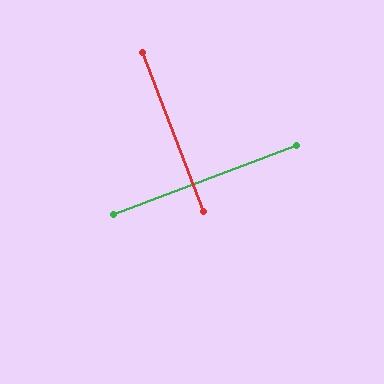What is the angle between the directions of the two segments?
Approximately 90 degrees.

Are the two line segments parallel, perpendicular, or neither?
Perpendicular — they meet at approximately 90°.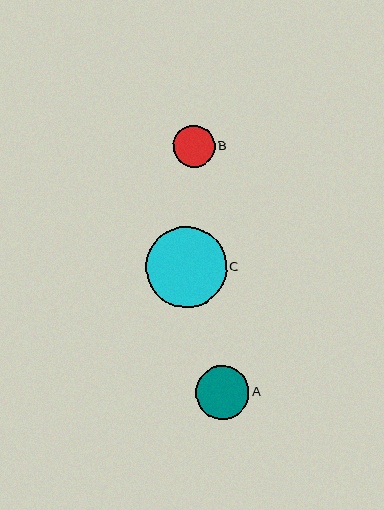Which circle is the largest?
Circle C is the largest with a size of approximately 81 pixels.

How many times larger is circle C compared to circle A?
Circle C is approximately 1.5 times the size of circle A.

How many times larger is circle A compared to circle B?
Circle A is approximately 1.3 times the size of circle B.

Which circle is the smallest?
Circle B is the smallest with a size of approximately 42 pixels.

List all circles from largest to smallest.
From largest to smallest: C, A, B.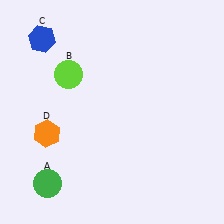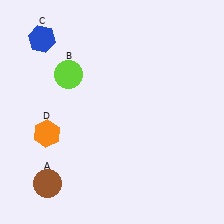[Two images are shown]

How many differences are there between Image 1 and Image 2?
There is 1 difference between the two images.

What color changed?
The circle (A) changed from green in Image 1 to brown in Image 2.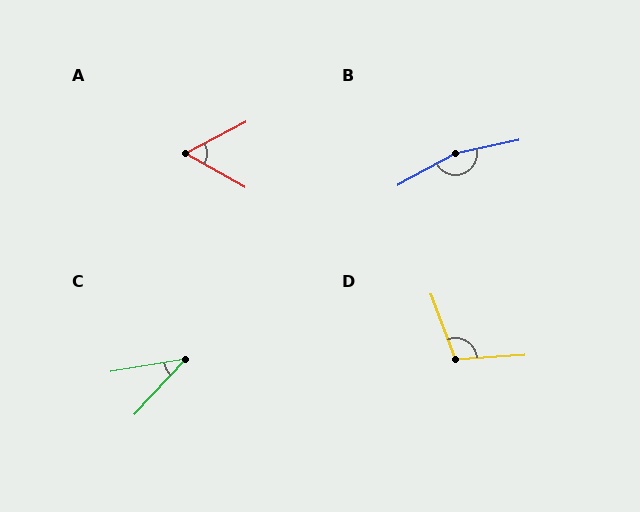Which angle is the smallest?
C, at approximately 38 degrees.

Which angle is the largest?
B, at approximately 163 degrees.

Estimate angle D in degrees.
Approximately 107 degrees.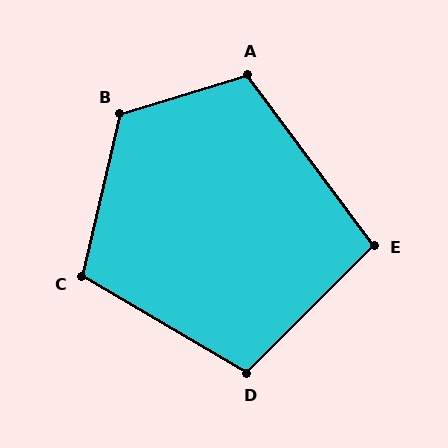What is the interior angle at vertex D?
Approximately 104 degrees (obtuse).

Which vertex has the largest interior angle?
B, at approximately 120 degrees.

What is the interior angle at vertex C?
Approximately 107 degrees (obtuse).